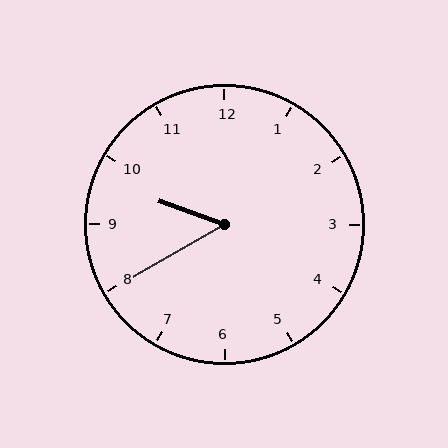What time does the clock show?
9:40.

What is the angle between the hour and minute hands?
Approximately 50 degrees.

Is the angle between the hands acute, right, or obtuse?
It is acute.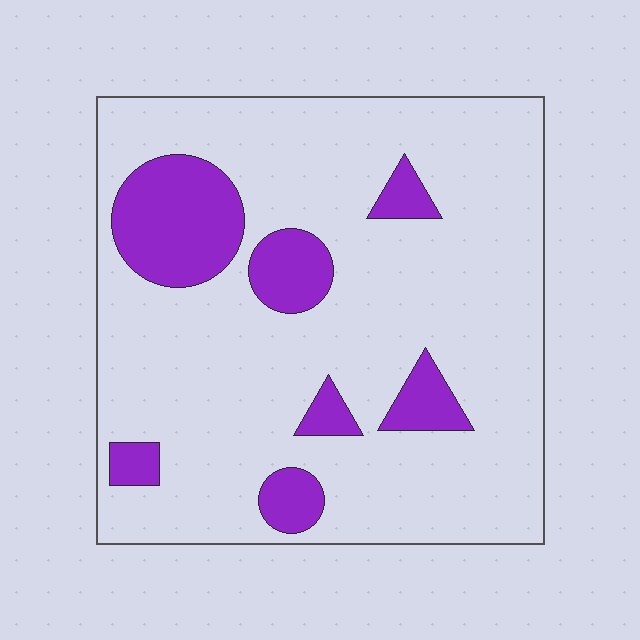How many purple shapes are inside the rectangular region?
7.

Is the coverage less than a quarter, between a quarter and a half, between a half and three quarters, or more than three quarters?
Less than a quarter.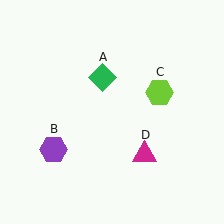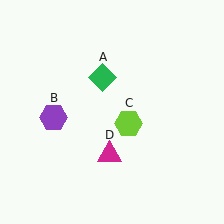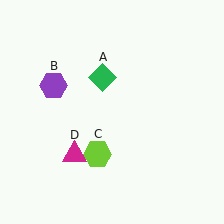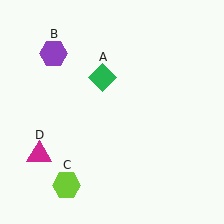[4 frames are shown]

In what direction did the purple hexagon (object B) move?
The purple hexagon (object B) moved up.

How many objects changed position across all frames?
3 objects changed position: purple hexagon (object B), lime hexagon (object C), magenta triangle (object D).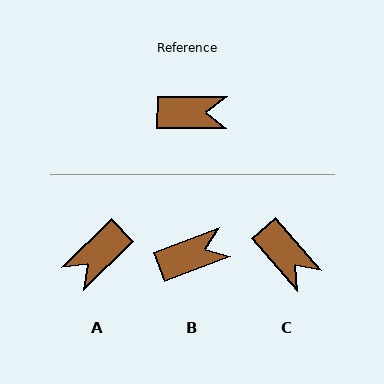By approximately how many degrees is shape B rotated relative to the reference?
Approximately 21 degrees counter-clockwise.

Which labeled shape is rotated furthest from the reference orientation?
A, about 136 degrees away.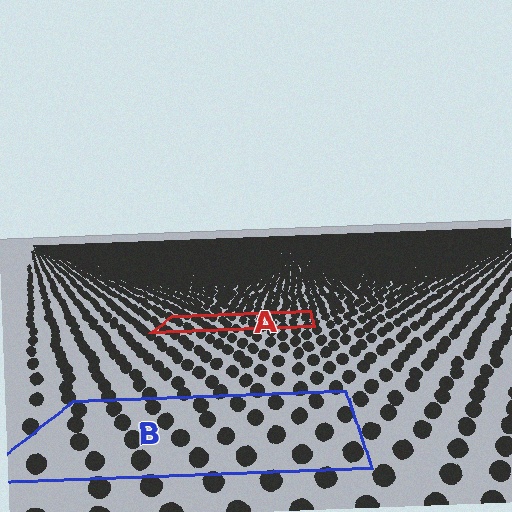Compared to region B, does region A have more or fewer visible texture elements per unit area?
Region A has more texture elements per unit area — they are packed more densely because it is farther away.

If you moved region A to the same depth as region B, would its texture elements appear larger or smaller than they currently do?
They would appear larger. At a closer depth, the same texture elements are projected at a bigger on-screen size.